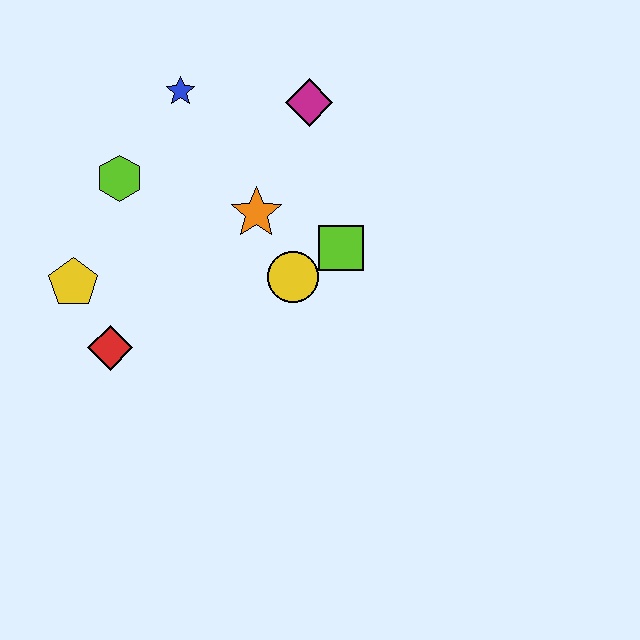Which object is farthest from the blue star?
The red diamond is farthest from the blue star.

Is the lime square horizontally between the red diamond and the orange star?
No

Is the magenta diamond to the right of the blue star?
Yes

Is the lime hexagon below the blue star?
Yes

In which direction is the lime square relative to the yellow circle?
The lime square is to the right of the yellow circle.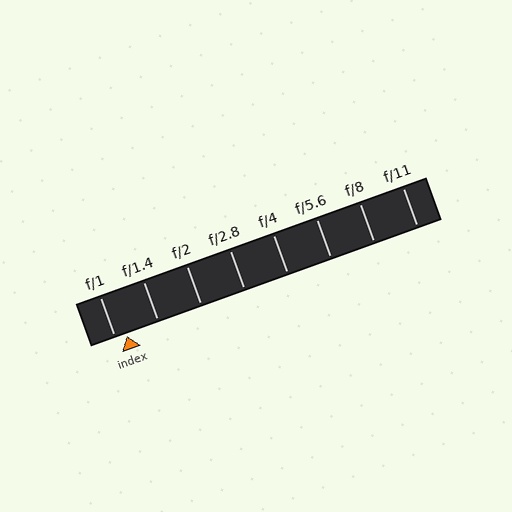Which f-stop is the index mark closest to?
The index mark is closest to f/1.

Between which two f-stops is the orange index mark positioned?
The index mark is between f/1 and f/1.4.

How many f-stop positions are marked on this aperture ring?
There are 8 f-stop positions marked.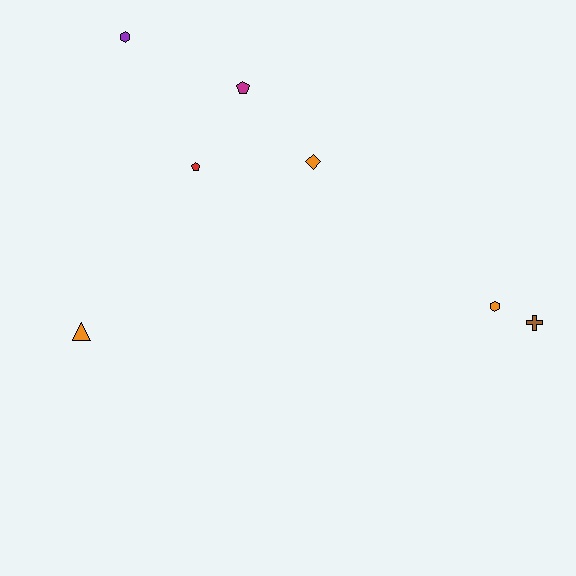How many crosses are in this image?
There is 1 cross.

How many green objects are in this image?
There are no green objects.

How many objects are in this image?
There are 7 objects.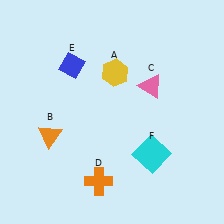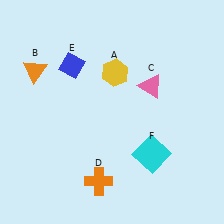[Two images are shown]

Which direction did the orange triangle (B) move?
The orange triangle (B) moved up.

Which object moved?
The orange triangle (B) moved up.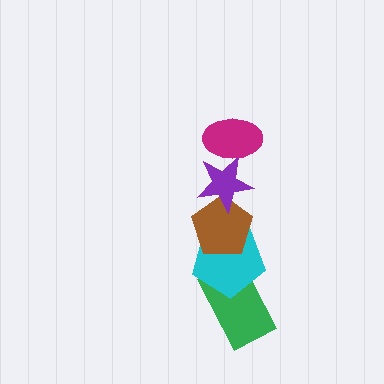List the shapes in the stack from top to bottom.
From top to bottom: the magenta ellipse, the purple star, the brown pentagon, the cyan pentagon, the green rectangle.